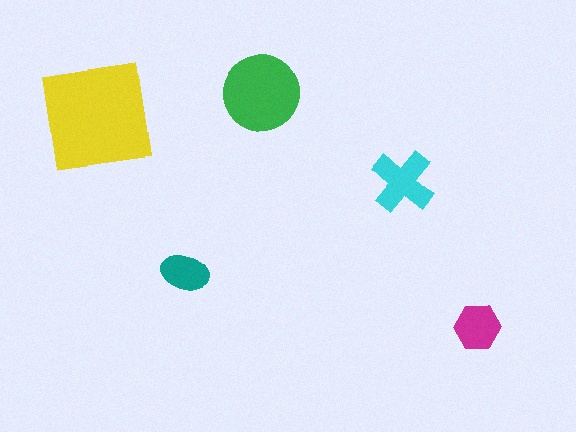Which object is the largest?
The yellow square.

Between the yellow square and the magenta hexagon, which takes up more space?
The yellow square.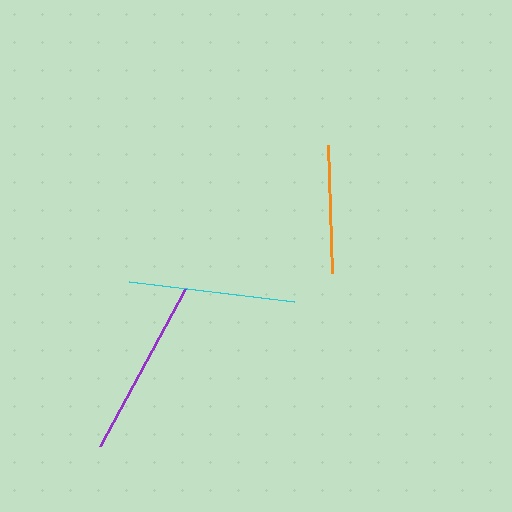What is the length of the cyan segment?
The cyan segment is approximately 166 pixels long.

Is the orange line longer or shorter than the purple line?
The purple line is longer than the orange line.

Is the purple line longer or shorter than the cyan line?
The purple line is longer than the cyan line.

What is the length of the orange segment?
The orange segment is approximately 127 pixels long.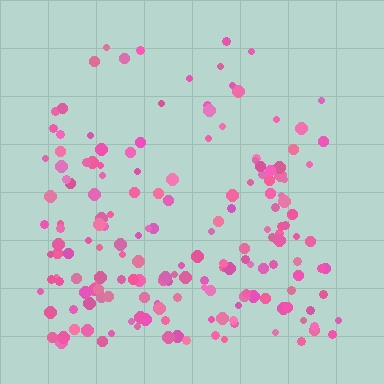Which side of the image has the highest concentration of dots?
The bottom.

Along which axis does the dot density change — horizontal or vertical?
Vertical.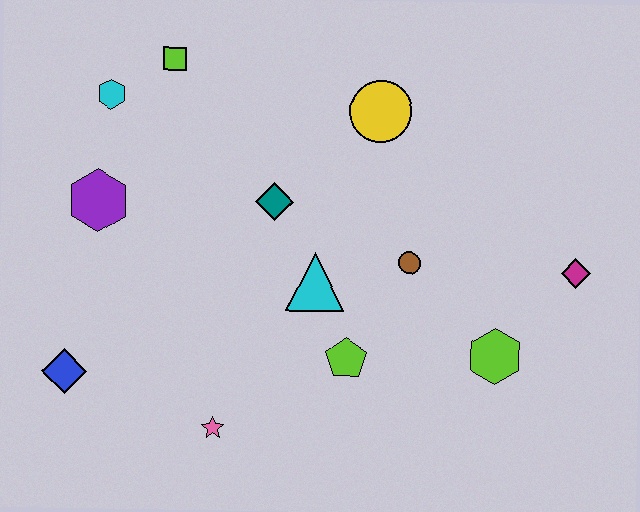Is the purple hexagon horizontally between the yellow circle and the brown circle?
No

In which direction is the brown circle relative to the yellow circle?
The brown circle is below the yellow circle.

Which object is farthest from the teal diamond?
The magenta diamond is farthest from the teal diamond.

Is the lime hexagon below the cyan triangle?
Yes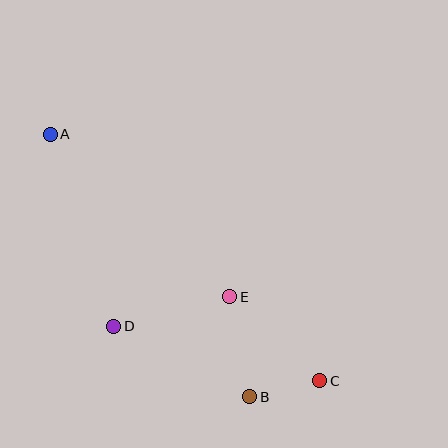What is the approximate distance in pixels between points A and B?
The distance between A and B is approximately 330 pixels.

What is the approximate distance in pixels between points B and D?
The distance between B and D is approximately 153 pixels.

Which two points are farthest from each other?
Points A and C are farthest from each other.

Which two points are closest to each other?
Points B and C are closest to each other.